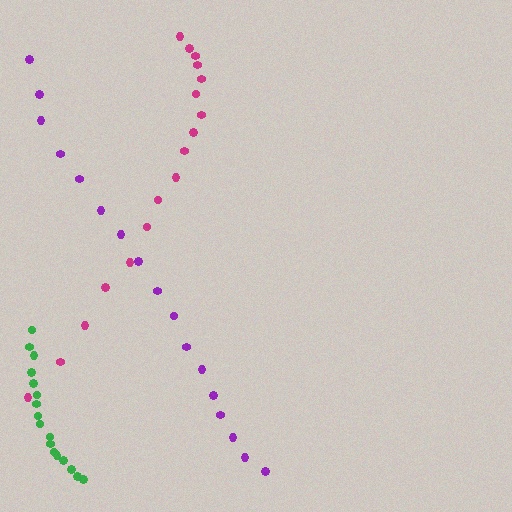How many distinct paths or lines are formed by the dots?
There are 3 distinct paths.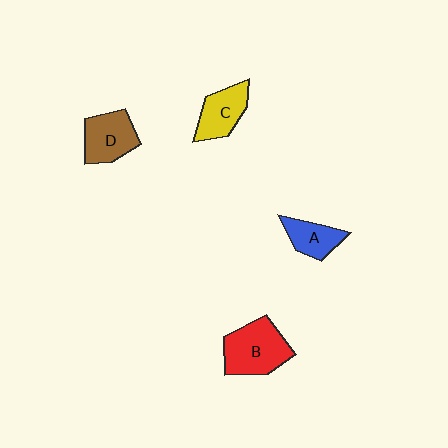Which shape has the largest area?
Shape B (red).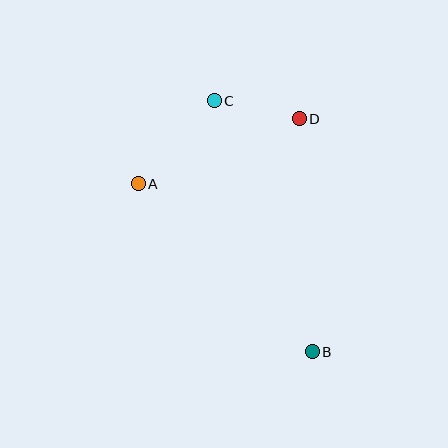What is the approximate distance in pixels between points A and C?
The distance between A and C is approximately 113 pixels.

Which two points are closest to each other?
Points C and D are closest to each other.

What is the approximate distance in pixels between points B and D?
The distance between B and D is approximately 234 pixels.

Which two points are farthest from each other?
Points B and C are farthest from each other.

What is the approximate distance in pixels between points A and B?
The distance between A and B is approximately 242 pixels.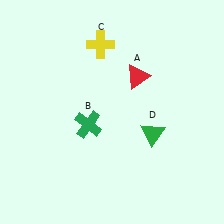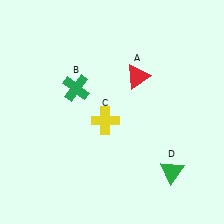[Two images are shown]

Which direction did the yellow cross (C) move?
The yellow cross (C) moved down.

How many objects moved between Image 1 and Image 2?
3 objects moved between the two images.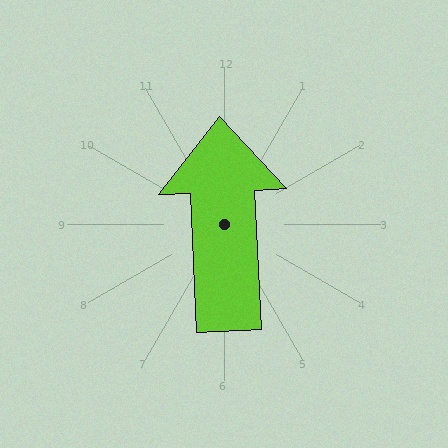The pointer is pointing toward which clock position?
Roughly 12 o'clock.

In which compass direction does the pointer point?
North.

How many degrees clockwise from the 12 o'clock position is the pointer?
Approximately 357 degrees.